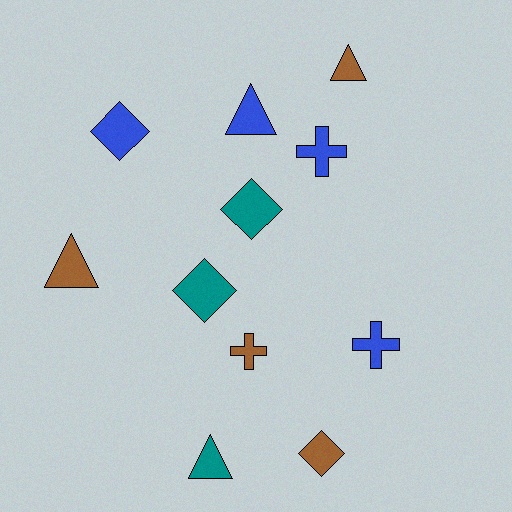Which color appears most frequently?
Brown, with 4 objects.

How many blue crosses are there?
There are 2 blue crosses.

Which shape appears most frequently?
Diamond, with 4 objects.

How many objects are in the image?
There are 11 objects.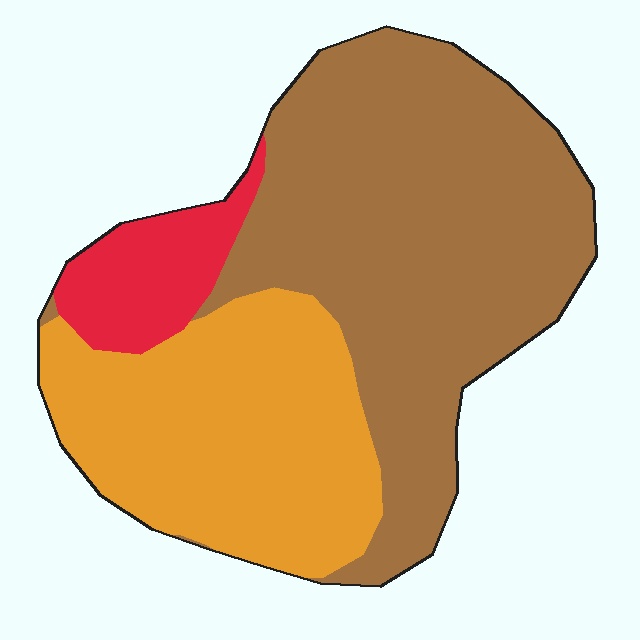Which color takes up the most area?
Brown, at roughly 55%.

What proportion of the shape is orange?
Orange takes up about one third (1/3) of the shape.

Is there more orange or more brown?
Brown.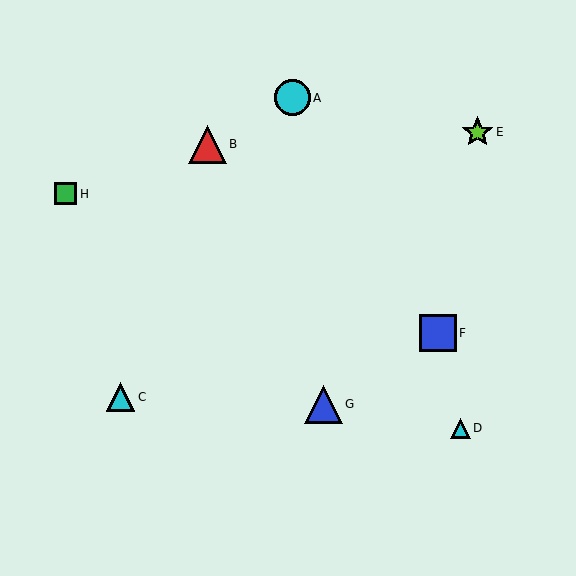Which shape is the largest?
The red triangle (labeled B) is the largest.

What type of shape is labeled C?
Shape C is a cyan triangle.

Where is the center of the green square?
The center of the green square is at (66, 194).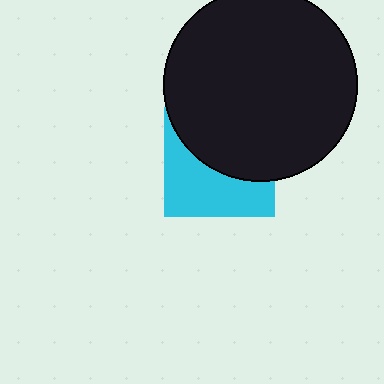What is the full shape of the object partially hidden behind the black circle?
The partially hidden object is a cyan square.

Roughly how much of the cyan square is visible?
About half of it is visible (roughly 49%).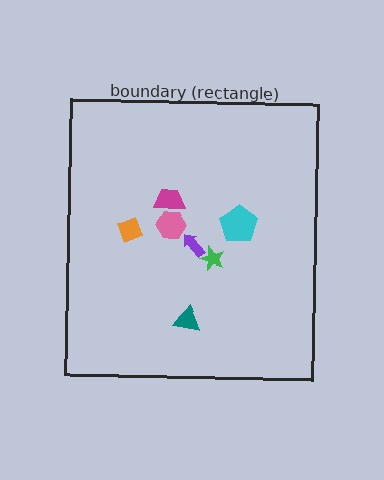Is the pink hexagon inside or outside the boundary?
Inside.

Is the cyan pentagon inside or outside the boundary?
Inside.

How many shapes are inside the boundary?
7 inside, 0 outside.